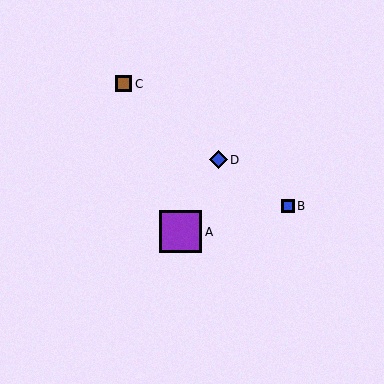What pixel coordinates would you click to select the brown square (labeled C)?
Click at (124, 84) to select the brown square C.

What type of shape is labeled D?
Shape D is a blue diamond.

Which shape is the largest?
The purple square (labeled A) is the largest.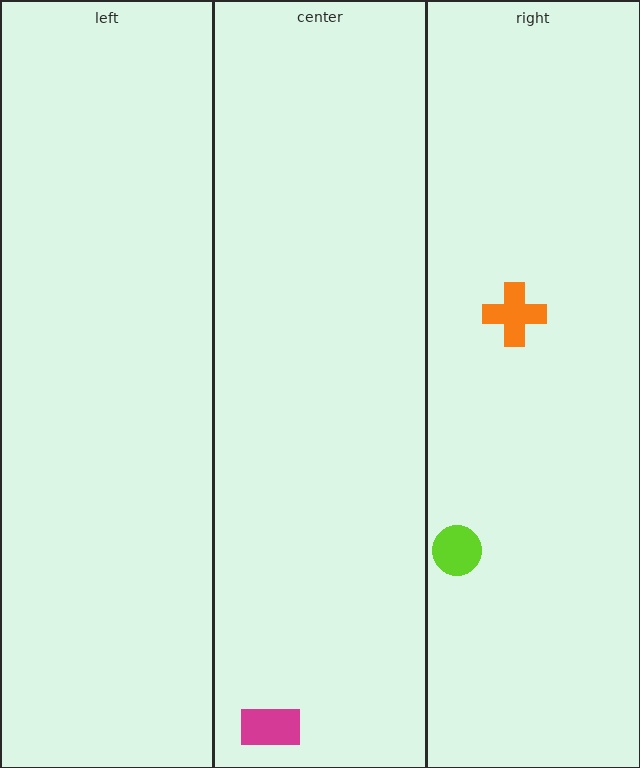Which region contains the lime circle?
The right region.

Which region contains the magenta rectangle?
The center region.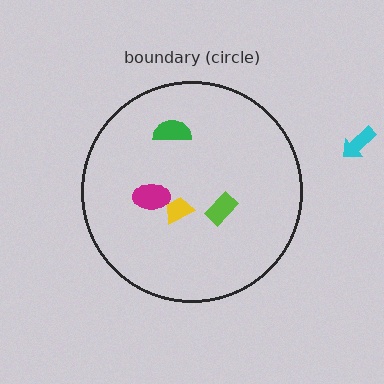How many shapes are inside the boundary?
4 inside, 1 outside.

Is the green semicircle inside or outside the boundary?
Inside.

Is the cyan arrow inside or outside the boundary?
Outside.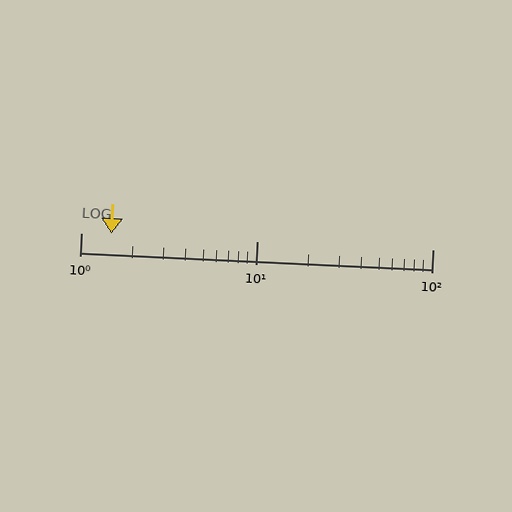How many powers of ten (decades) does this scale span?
The scale spans 2 decades, from 1 to 100.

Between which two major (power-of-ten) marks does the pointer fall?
The pointer is between 1 and 10.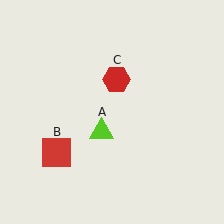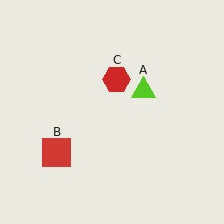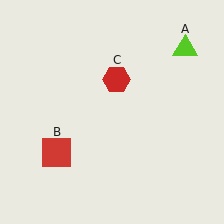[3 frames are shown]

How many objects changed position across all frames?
1 object changed position: lime triangle (object A).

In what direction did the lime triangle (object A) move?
The lime triangle (object A) moved up and to the right.